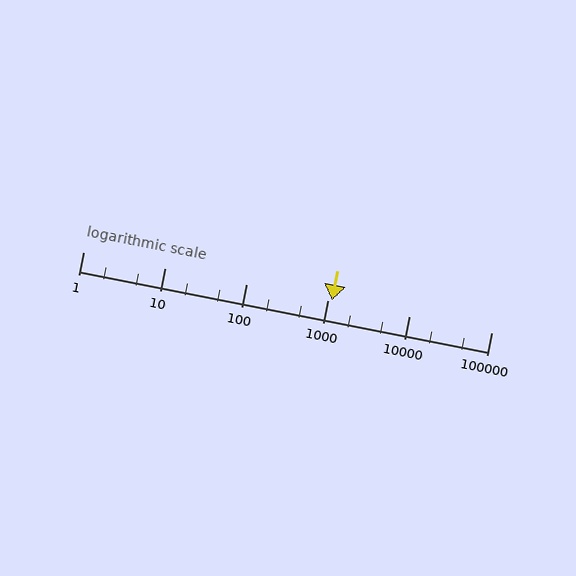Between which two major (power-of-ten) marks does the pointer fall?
The pointer is between 1000 and 10000.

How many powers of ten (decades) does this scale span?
The scale spans 5 decades, from 1 to 100000.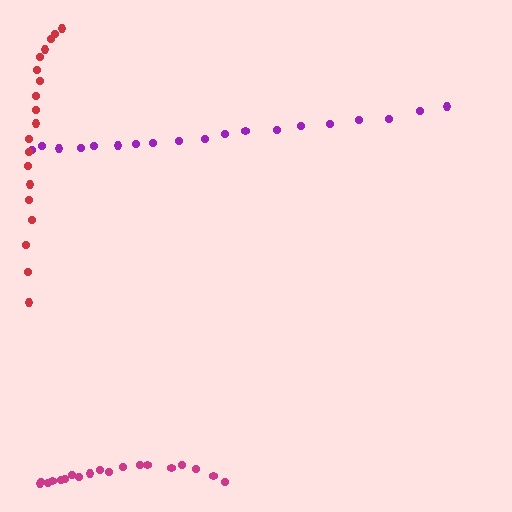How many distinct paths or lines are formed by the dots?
There are 3 distinct paths.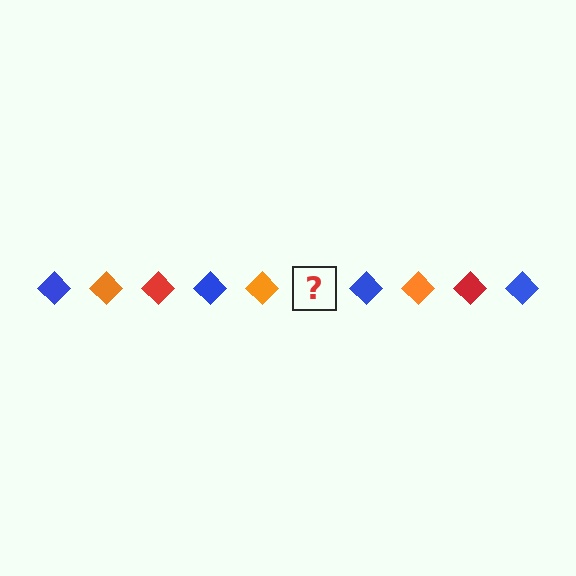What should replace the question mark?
The question mark should be replaced with a red diamond.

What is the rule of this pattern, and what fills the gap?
The rule is that the pattern cycles through blue, orange, red diamonds. The gap should be filled with a red diamond.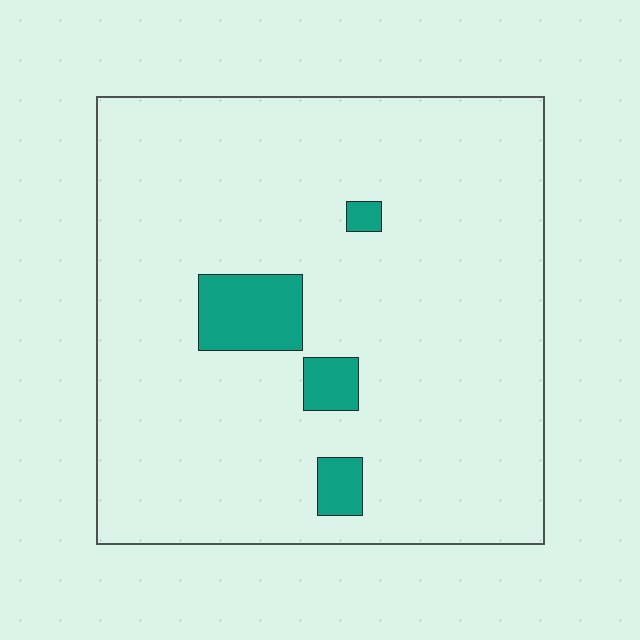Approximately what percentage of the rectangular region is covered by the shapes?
Approximately 5%.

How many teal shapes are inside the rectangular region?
4.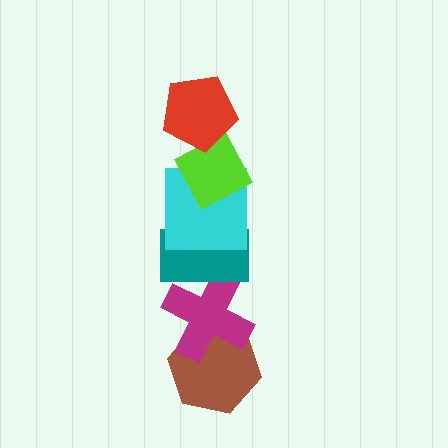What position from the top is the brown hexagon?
The brown hexagon is 6th from the top.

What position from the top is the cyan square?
The cyan square is 3rd from the top.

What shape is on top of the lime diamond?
The red pentagon is on top of the lime diamond.